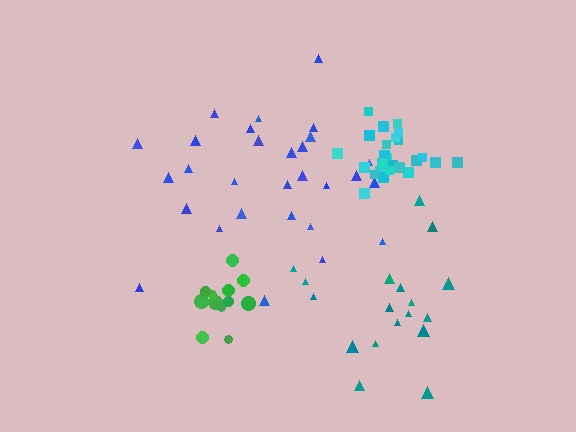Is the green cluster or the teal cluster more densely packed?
Green.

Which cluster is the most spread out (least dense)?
Blue.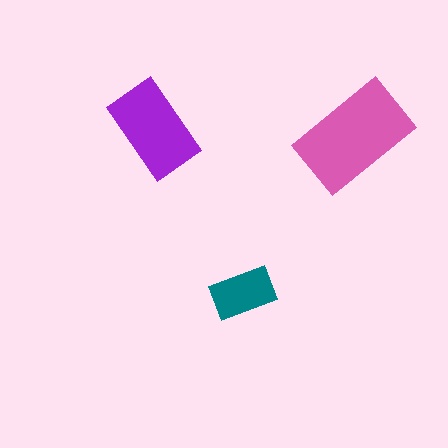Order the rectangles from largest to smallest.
the pink one, the purple one, the teal one.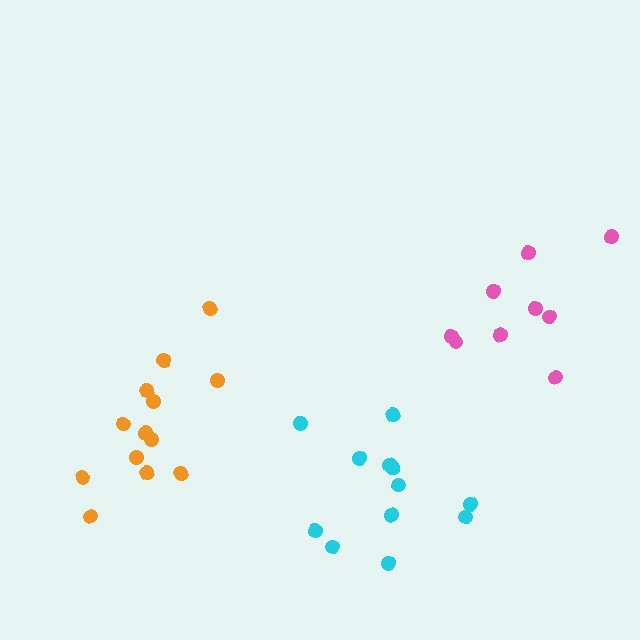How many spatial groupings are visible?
There are 3 spatial groupings.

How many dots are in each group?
Group 1: 9 dots, Group 2: 12 dots, Group 3: 13 dots (34 total).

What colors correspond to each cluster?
The clusters are colored: pink, cyan, orange.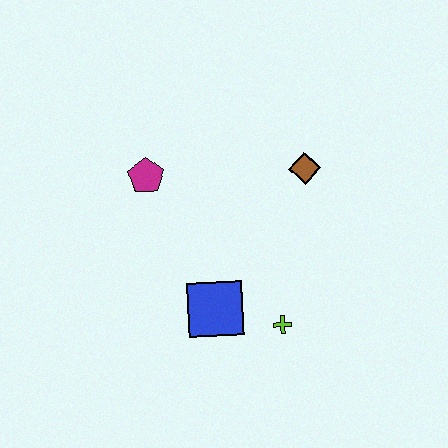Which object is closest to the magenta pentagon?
The blue square is closest to the magenta pentagon.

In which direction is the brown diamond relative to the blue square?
The brown diamond is above the blue square.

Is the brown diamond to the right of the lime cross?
Yes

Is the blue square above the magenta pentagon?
No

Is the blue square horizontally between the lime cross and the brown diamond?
No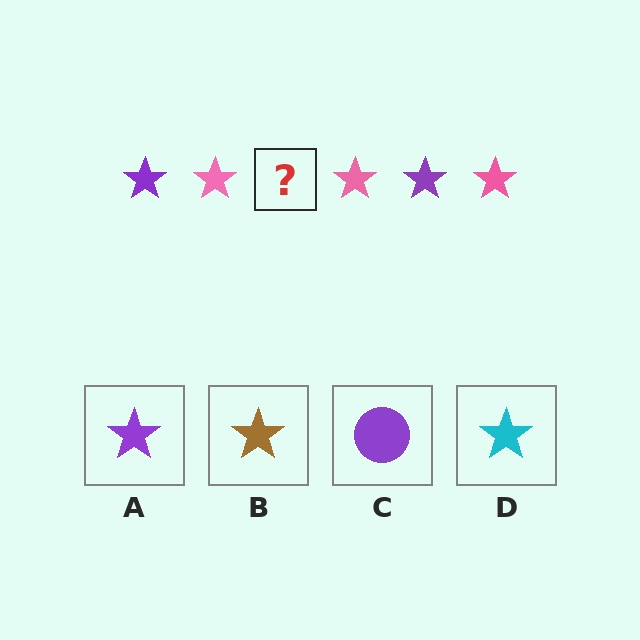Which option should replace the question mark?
Option A.